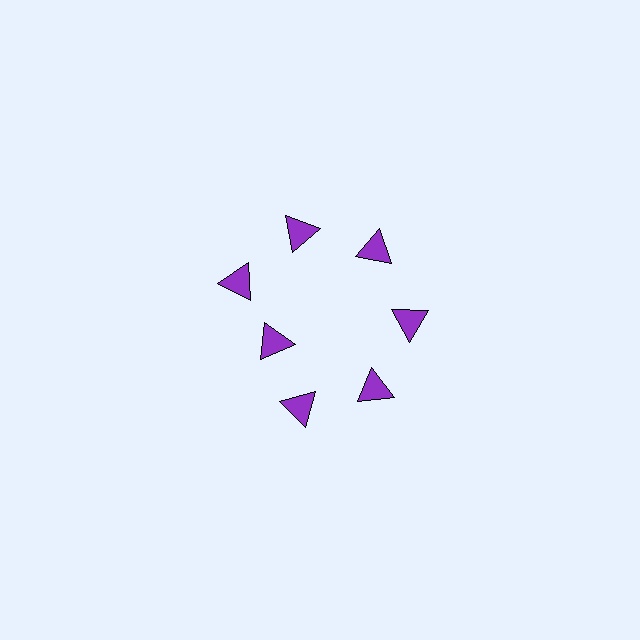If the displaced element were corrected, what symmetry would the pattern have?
It would have 7-fold rotational symmetry — the pattern would map onto itself every 51 degrees.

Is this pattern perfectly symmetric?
No. The 7 purple triangles are arranged in a ring, but one element near the 8 o'clock position is pulled inward toward the center, breaking the 7-fold rotational symmetry.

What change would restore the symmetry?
The symmetry would be restored by moving it outward, back onto the ring so that all 7 triangles sit at equal angles and equal distance from the center.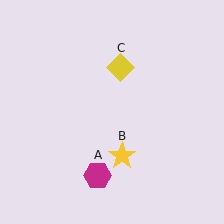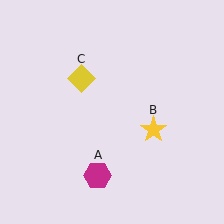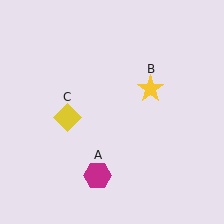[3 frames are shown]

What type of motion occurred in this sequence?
The yellow star (object B), yellow diamond (object C) rotated counterclockwise around the center of the scene.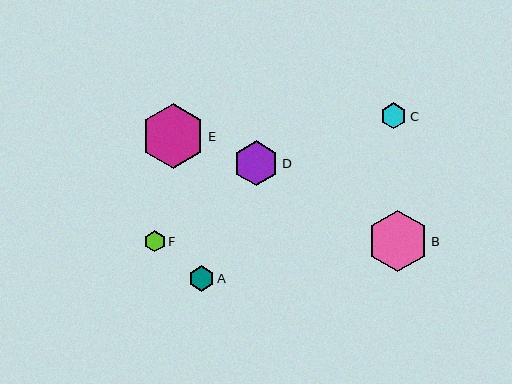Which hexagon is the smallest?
Hexagon F is the smallest with a size of approximately 21 pixels.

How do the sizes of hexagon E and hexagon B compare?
Hexagon E and hexagon B are approximately the same size.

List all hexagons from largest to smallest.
From largest to smallest: E, B, D, C, A, F.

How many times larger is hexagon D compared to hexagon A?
Hexagon D is approximately 1.8 times the size of hexagon A.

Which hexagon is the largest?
Hexagon E is the largest with a size of approximately 64 pixels.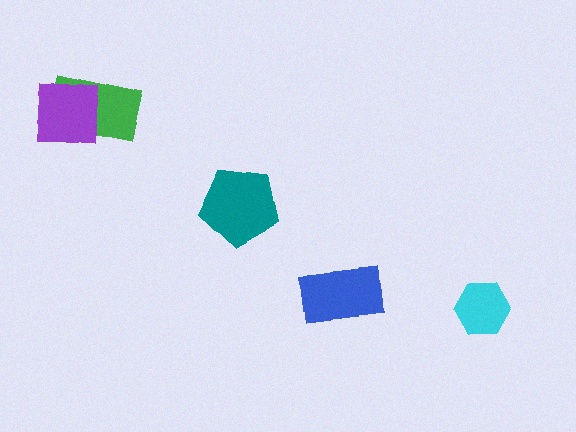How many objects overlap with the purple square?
1 object overlaps with the purple square.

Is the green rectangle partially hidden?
Yes, it is partially covered by another shape.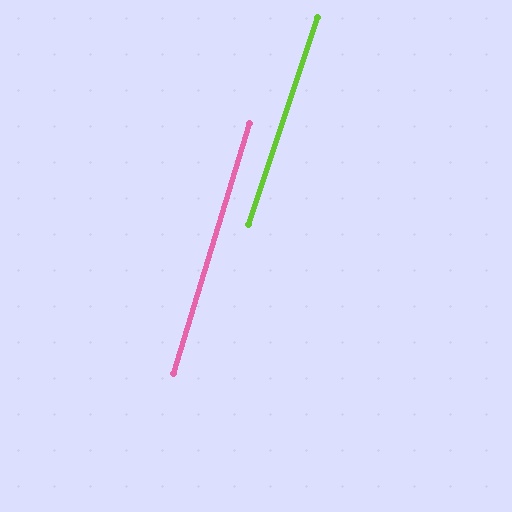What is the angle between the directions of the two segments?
Approximately 2 degrees.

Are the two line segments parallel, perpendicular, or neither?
Parallel — their directions differ by only 1.7°.